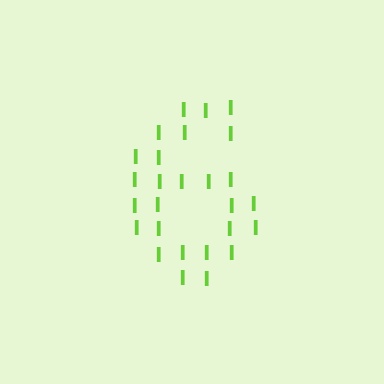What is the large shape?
The large shape is the digit 6.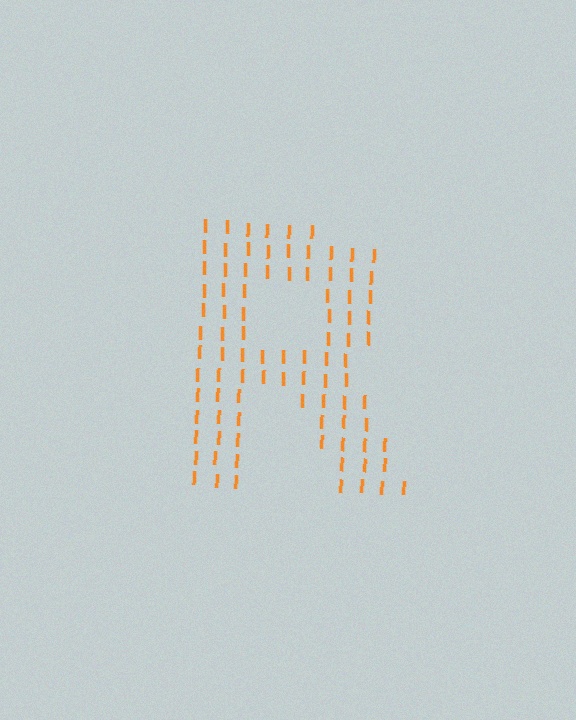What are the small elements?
The small elements are letter I's.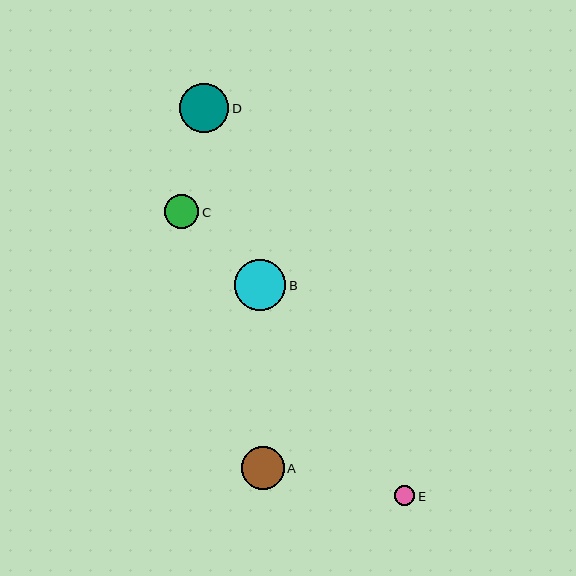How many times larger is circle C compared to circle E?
Circle C is approximately 1.7 times the size of circle E.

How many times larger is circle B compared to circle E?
Circle B is approximately 2.6 times the size of circle E.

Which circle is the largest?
Circle B is the largest with a size of approximately 51 pixels.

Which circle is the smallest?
Circle E is the smallest with a size of approximately 20 pixels.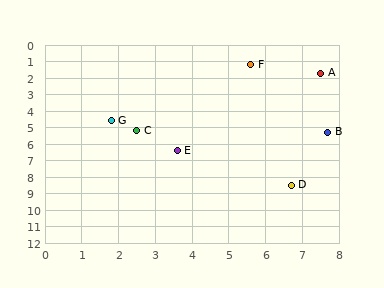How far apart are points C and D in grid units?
Points C and D are about 5.3 grid units apart.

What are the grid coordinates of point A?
Point A is at approximately (7.5, 1.7).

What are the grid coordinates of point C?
Point C is at approximately (2.5, 5.2).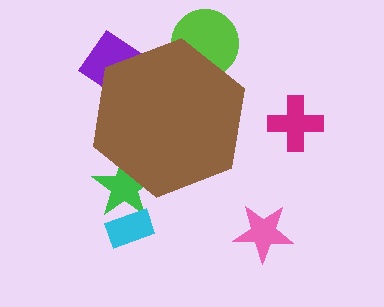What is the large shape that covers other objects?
A brown hexagon.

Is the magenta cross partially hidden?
No, the magenta cross is fully visible.